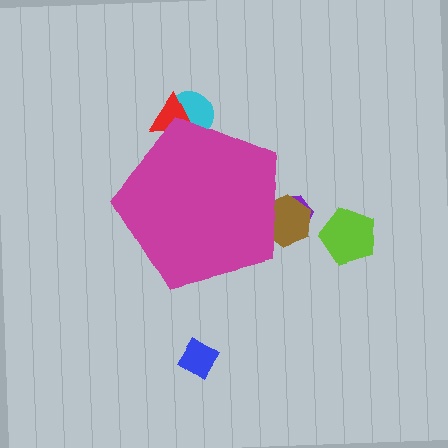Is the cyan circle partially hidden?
Yes, the cyan circle is partially hidden behind the magenta pentagon.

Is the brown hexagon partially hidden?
Yes, the brown hexagon is partially hidden behind the magenta pentagon.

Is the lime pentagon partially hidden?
No, the lime pentagon is fully visible.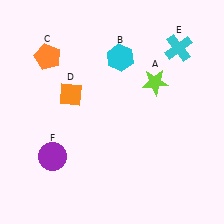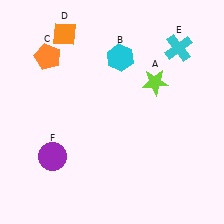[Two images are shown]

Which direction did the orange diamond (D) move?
The orange diamond (D) moved up.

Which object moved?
The orange diamond (D) moved up.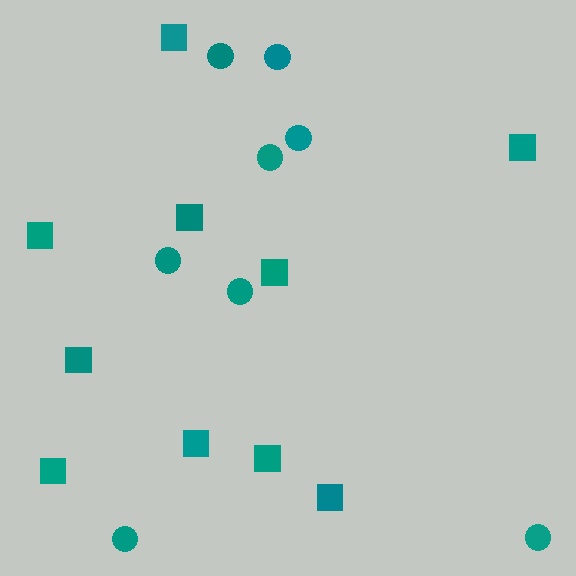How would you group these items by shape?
There are 2 groups: one group of squares (10) and one group of circles (8).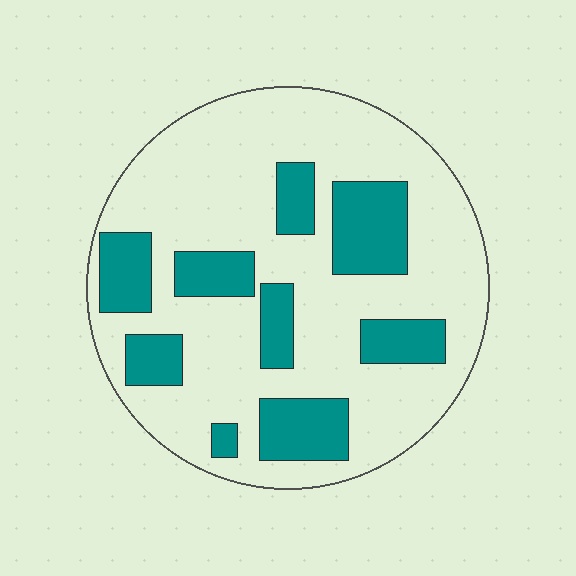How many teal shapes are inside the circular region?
9.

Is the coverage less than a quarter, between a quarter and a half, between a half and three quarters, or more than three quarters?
Between a quarter and a half.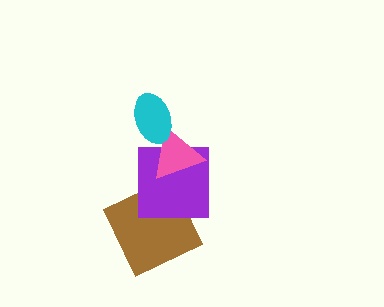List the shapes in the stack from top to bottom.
From top to bottom: the cyan ellipse, the pink triangle, the purple square, the brown square.